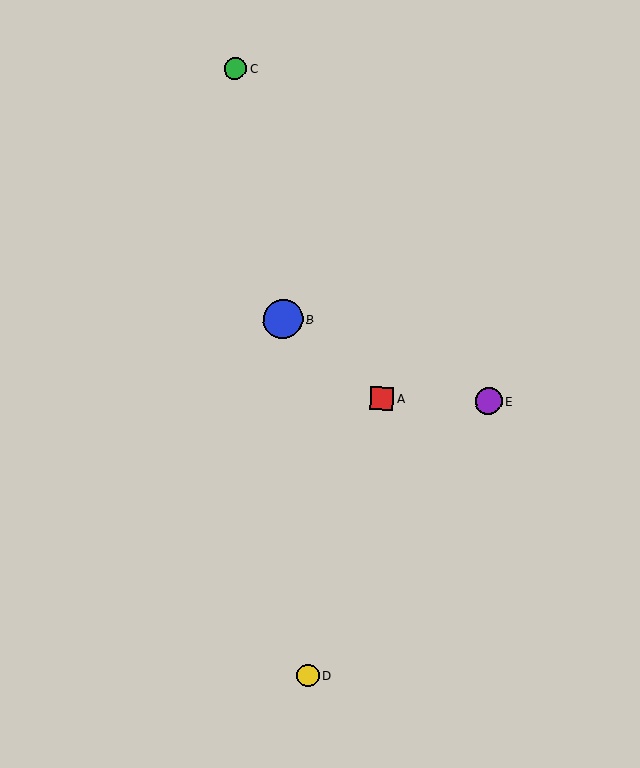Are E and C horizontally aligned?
No, E is at y≈401 and C is at y≈68.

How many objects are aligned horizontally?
2 objects (A, E) are aligned horizontally.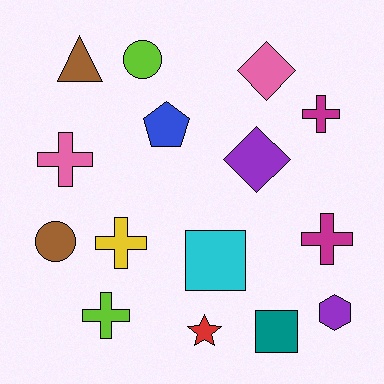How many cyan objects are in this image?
There is 1 cyan object.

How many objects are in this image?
There are 15 objects.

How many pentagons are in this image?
There is 1 pentagon.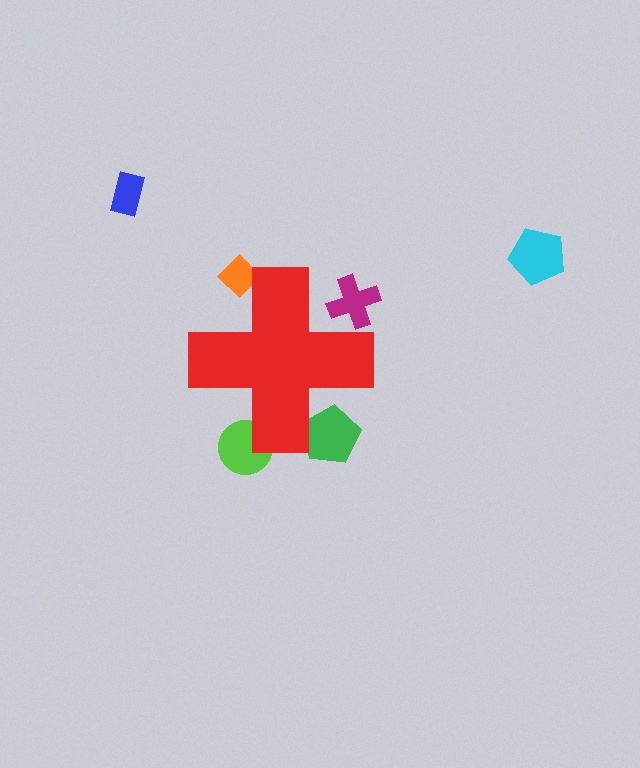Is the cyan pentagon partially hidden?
No, the cyan pentagon is fully visible.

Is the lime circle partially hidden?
Yes, the lime circle is partially hidden behind the red cross.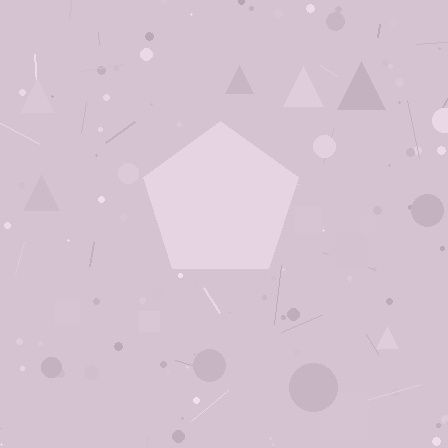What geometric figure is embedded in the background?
A pentagon is embedded in the background.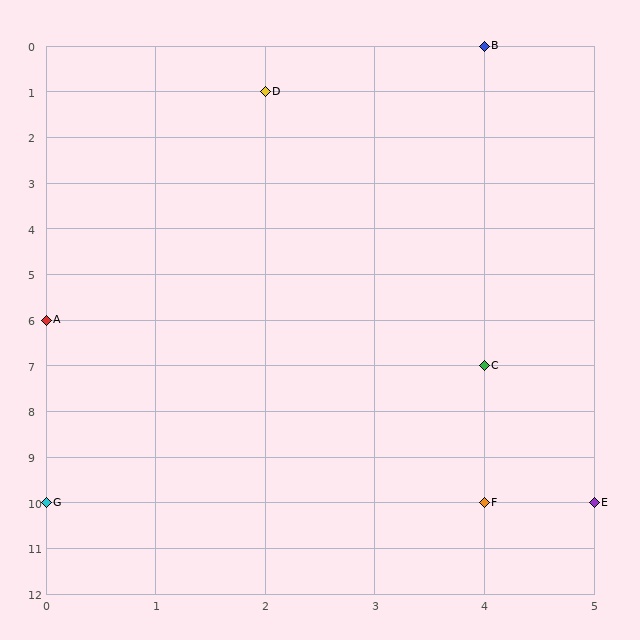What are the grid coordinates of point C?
Point C is at grid coordinates (4, 7).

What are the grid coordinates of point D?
Point D is at grid coordinates (2, 1).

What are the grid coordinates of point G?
Point G is at grid coordinates (0, 10).